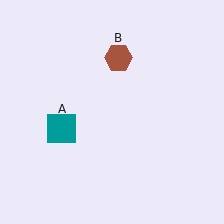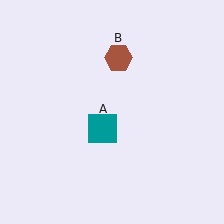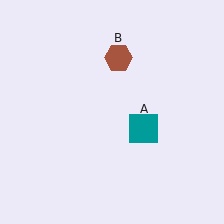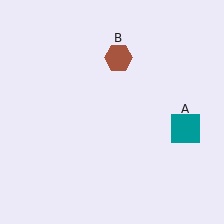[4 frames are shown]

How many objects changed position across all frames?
1 object changed position: teal square (object A).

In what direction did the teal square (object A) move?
The teal square (object A) moved right.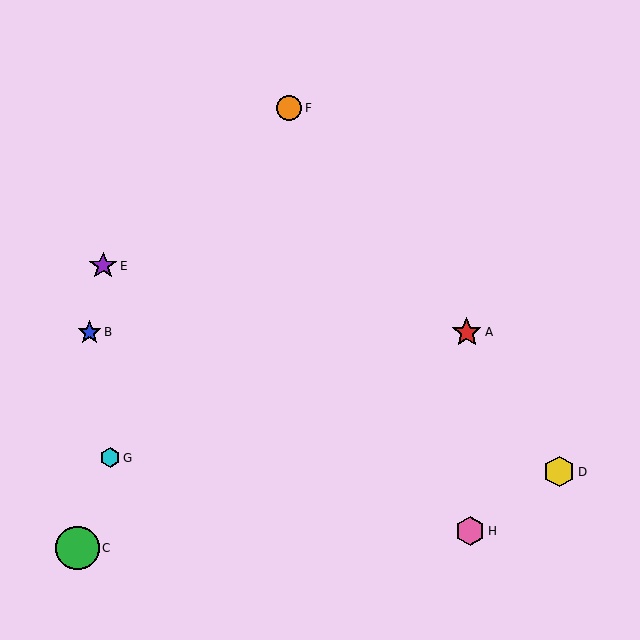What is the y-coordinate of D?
Object D is at y≈472.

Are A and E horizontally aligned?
No, A is at y≈332 and E is at y≈266.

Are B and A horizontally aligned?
Yes, both are at y≈332.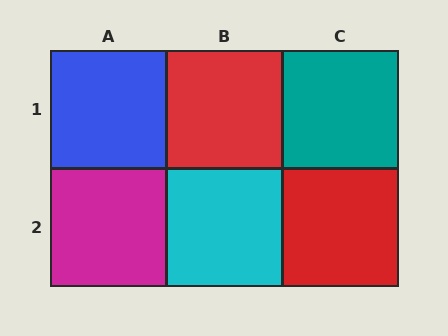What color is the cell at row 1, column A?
Blue.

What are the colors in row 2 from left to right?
Magenta, cyan, red.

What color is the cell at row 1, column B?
Red.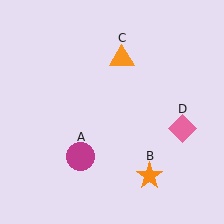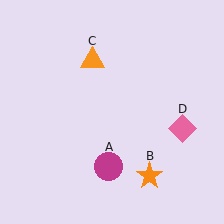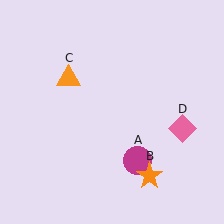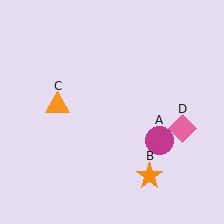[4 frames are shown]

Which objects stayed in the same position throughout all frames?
Orange star (object B) and pink diamond (object D) remained stationary.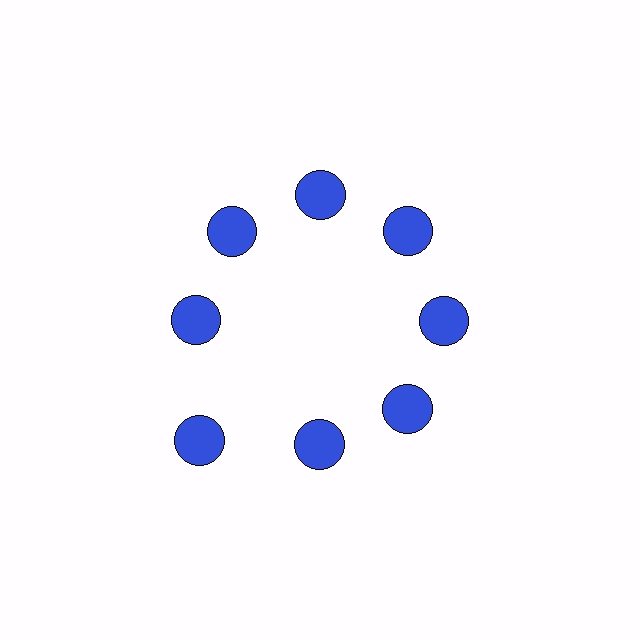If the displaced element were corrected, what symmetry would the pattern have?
It would have 8-fold rotational symmetry — the pattern would map onto itself every 45 degrees.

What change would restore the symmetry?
The symmetry would be restored by moving it inward, back onto the ring so that all 8 circles sit at equal angles and equal distance from the center.